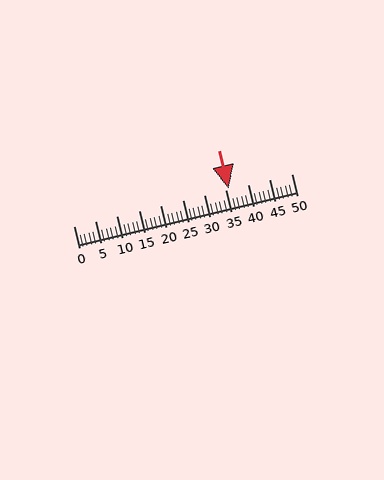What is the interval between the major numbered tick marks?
The major tick marks are spaced 5 units apart.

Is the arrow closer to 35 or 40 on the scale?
The arrow is closer to 35.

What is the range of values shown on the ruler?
The ruler shows values from 0 to 50.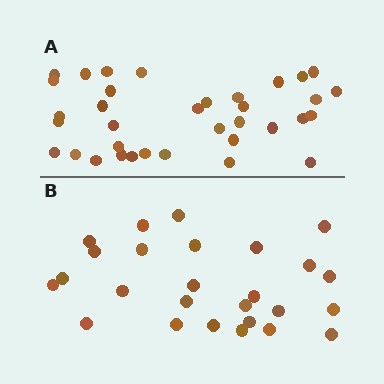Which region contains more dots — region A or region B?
Region A (the top region) has more dots.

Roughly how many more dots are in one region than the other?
Region A has roughly 8 or so more dots than region B.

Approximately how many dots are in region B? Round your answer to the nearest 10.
About 30 dots. (The exact count is 26, which rounds to 30.)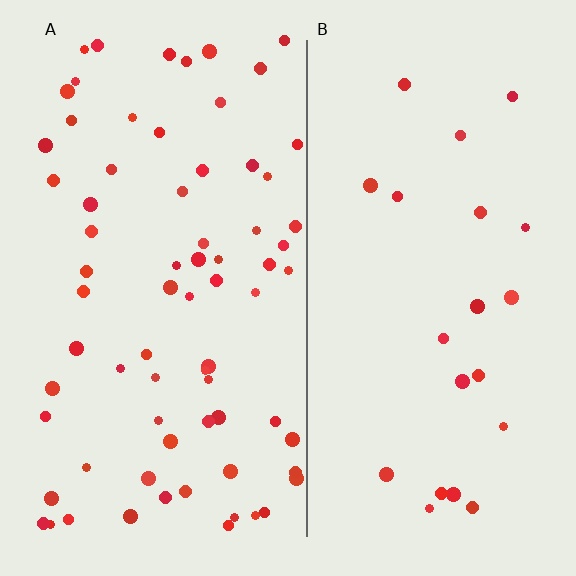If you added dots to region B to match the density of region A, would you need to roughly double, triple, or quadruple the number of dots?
Approximately triple.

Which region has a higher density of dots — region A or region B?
A (the left).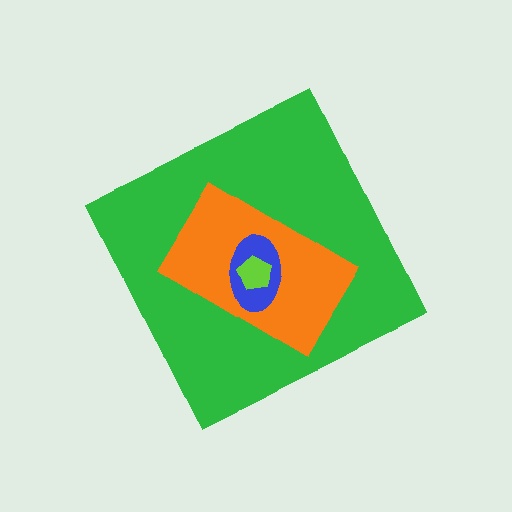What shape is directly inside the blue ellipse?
The lime pentagon.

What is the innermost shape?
The lime pentagon.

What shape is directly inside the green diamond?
The orange rectangle.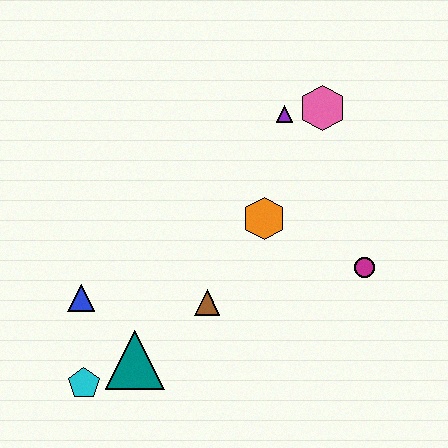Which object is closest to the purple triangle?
The pink hexagon is closest to the purple triangle.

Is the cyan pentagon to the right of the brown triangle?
No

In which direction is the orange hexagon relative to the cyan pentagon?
The orange hexagon is to the right of the cyan pentagon.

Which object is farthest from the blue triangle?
The pink hexagon is farthest from the blue triangle.